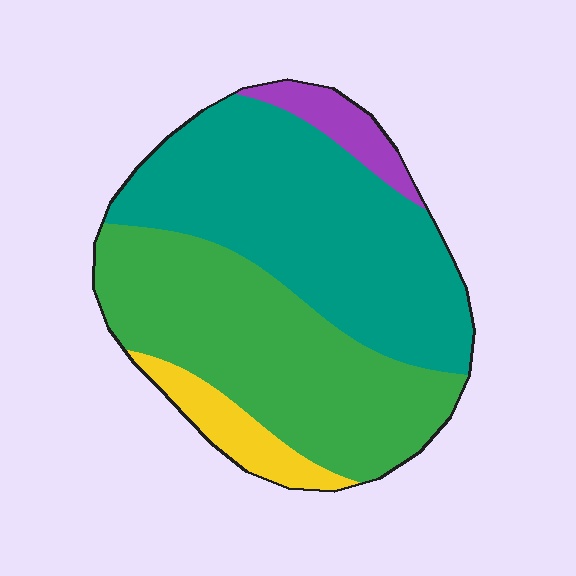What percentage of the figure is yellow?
Yellow takes up about one tenth (1/10) of the figure.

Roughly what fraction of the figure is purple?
Purple covers about 5% of the figure.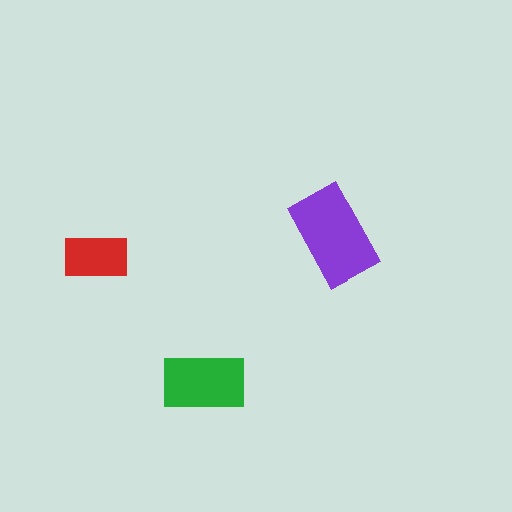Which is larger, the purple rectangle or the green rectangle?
The purple one.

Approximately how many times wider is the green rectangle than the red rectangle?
About 1.5 times wider.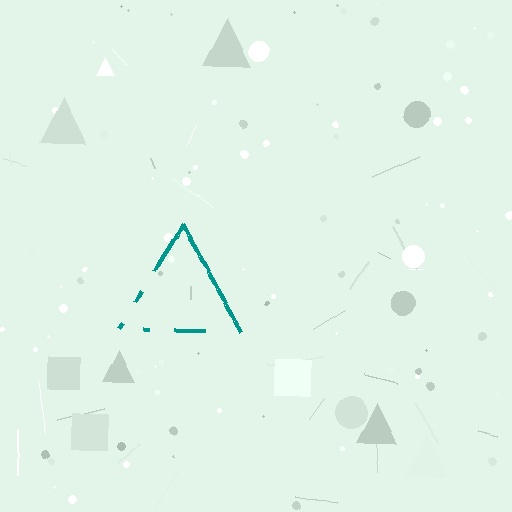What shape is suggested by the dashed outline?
The dashed outline suggests a triangle.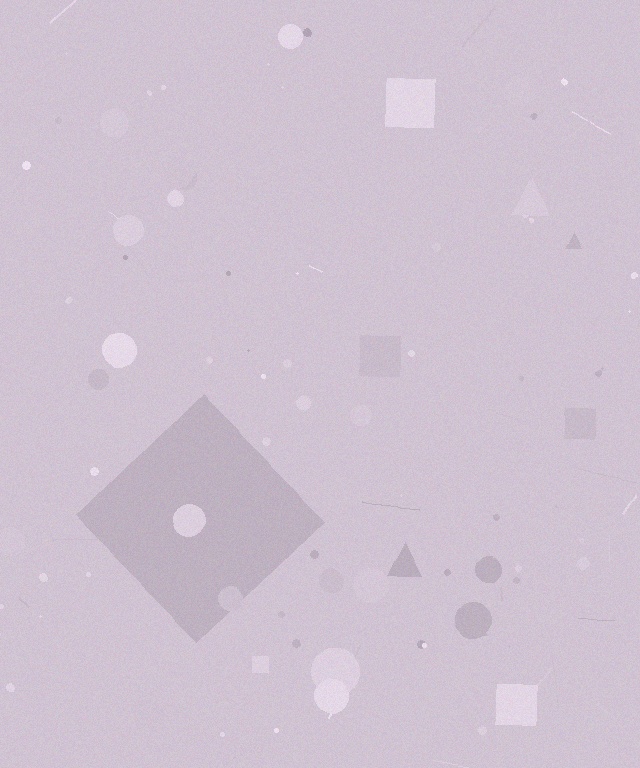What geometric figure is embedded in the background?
A diamond is embedded in the background.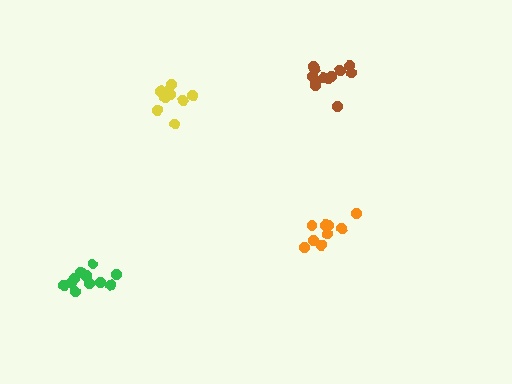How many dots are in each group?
Group 1: 9 dots, Group 2: 12 dots, Group 3: 9 dots, Group 4: 11 dots (41 total).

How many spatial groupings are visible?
There are 4 spatial groupings.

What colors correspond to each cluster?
The clusters are colored: orange, brown, yellow, green.